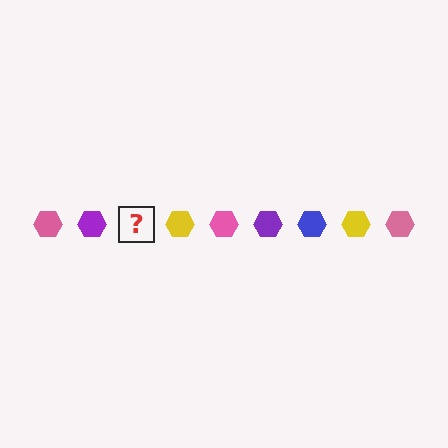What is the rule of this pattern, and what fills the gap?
The rule is that the pattern cycles through pink, purple, blue, yellow hexagons. The gap should be filled with a blue hexagon.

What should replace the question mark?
The question mark should be replaced with a blue hexagon.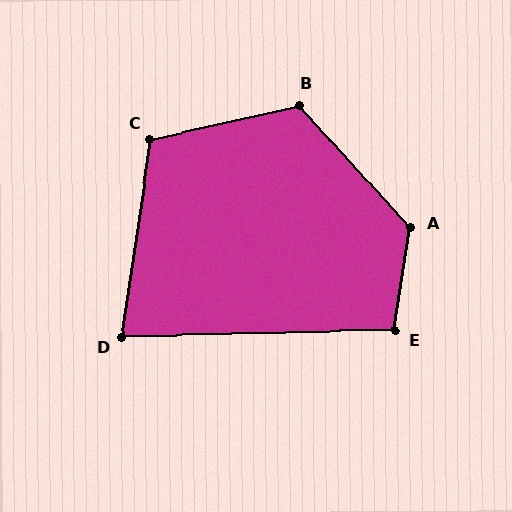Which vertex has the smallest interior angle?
D, at approximately 80 degrees.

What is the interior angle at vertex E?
Approximately 100 degrees (obtuse).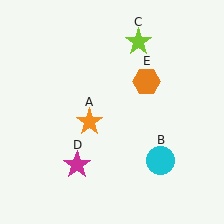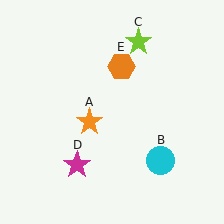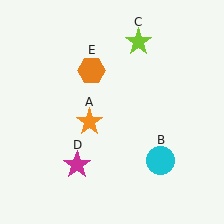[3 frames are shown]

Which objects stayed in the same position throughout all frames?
Orange star (object A) and cyan circle (object B) and lime star (object C) and magenta star (object D) remained stationary.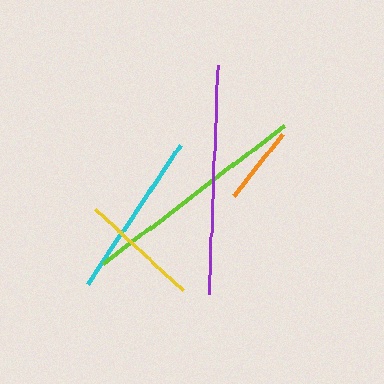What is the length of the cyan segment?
The cyan segment is approximately 167 pixels long.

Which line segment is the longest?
The purple line is the longest at approximately 229 pixels.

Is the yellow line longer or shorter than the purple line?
The purple line is longer than the yellow line.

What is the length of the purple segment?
The purple segment is approximately 229 pixels long.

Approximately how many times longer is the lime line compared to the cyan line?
The lime line is approximately 1.4 times the length of the cyan line.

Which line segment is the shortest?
The orange line is the shortest at approximately 78 pixels.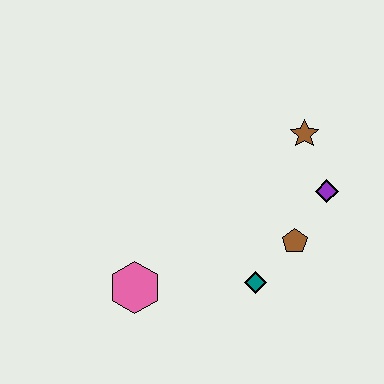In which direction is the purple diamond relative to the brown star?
The purple diamond is below the brown star.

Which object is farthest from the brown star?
The pink hexagon is farthest from the brown star.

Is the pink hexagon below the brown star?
Yes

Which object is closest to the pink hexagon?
The teal diamond is closest to the pink hexagon.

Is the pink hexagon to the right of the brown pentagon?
No